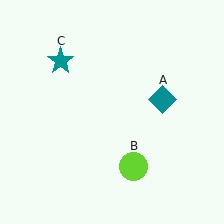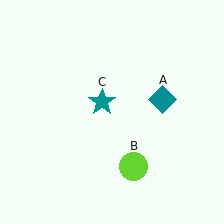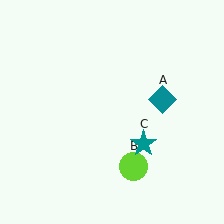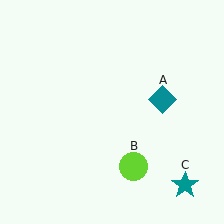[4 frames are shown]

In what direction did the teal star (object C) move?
The teal star (object C) moved down and to the right.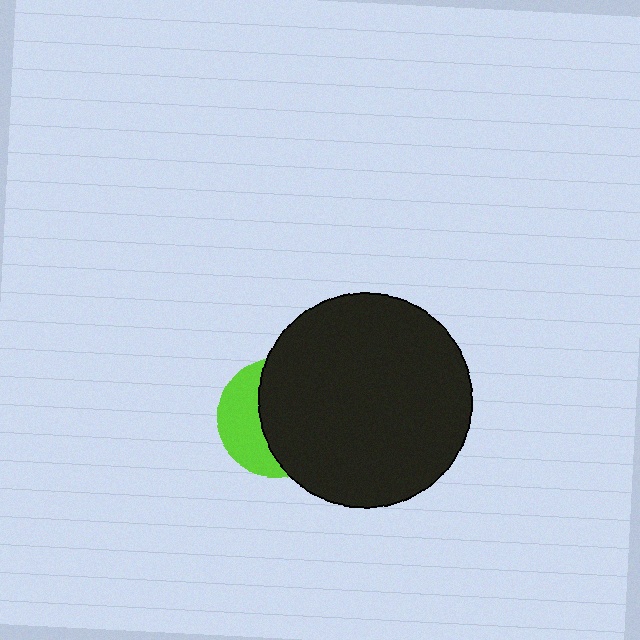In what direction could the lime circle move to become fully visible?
The lime circle could move left. That would shift it out from behind the black circle entirely.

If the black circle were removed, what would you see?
You would see the complete lime circle.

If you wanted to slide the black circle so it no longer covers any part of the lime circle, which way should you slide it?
Slide it right — that is the most direct way to separate the two shapes.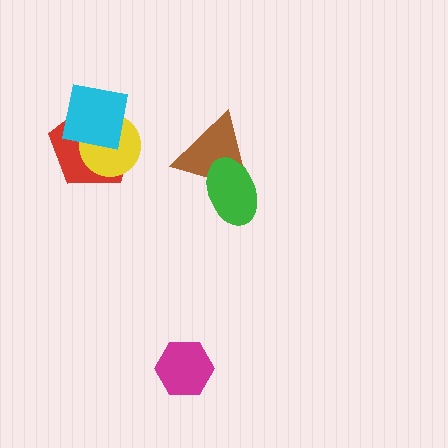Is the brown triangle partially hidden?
Yes, it is partially covered by another shape.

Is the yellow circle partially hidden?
Yes, it is partially covered by another shape.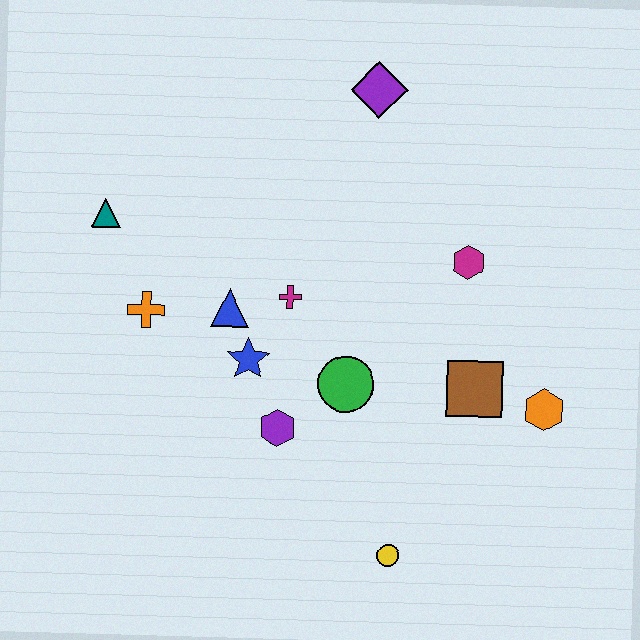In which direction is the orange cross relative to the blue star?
The orange cross is to the left of the blue star.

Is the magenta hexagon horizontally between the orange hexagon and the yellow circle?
Yes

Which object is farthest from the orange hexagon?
The teal triangle is farthest from the orange hexagon.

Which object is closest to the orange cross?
The blue triangle is closest to the orange cross.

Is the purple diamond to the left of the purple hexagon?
No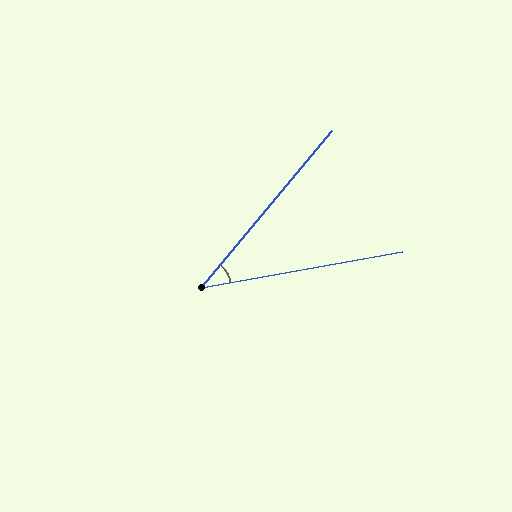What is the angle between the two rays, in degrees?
Approximately 40 degrees.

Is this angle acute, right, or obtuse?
It is acute.